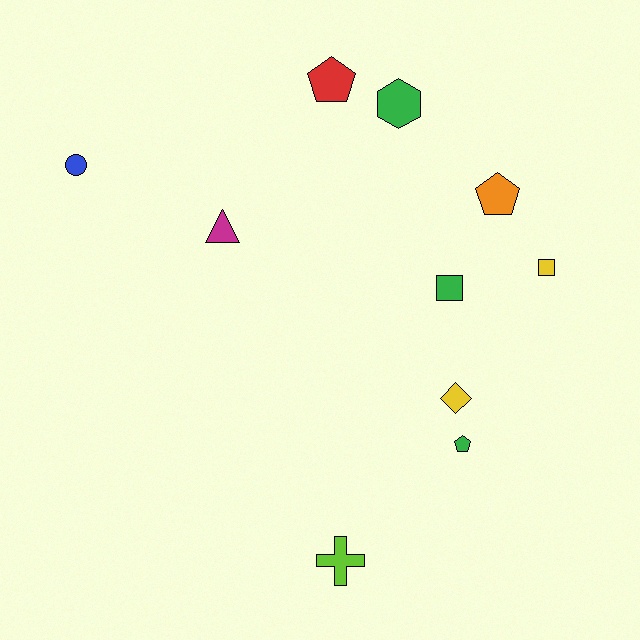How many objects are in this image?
There are 10 objects.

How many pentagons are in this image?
There are 3 pentagons.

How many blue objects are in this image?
There is 1 blue object.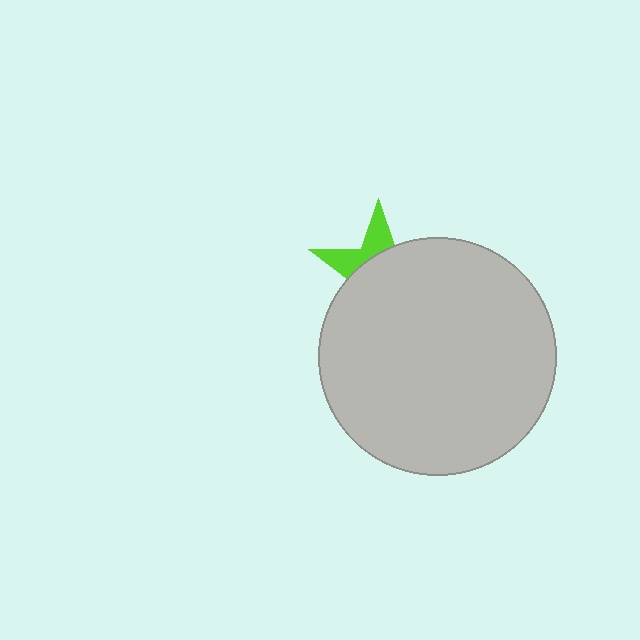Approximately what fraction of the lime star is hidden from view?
Roughly 69% of the lime star is hidden behind the light gray circle.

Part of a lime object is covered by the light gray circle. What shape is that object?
It is a star.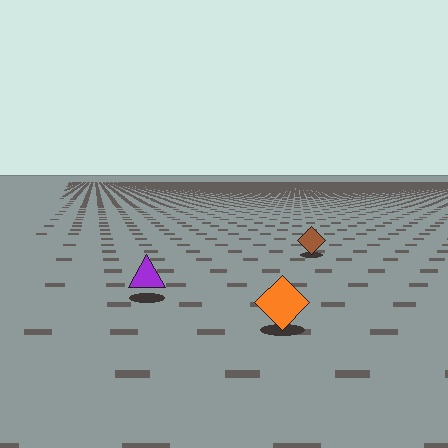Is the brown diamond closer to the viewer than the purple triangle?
No. The purple triangle is closer — you can tell from the texture gradient: the ground texture is coarser near it.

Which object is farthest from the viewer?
The brown diamond is farthest from the viewer. It appears smaller and the ground texture around it is denser.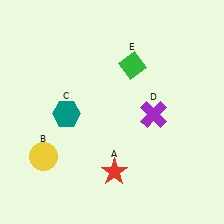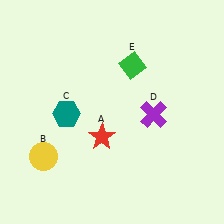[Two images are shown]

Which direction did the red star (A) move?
The red star (A) moved up.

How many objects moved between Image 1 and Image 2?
1 object moved between the two images.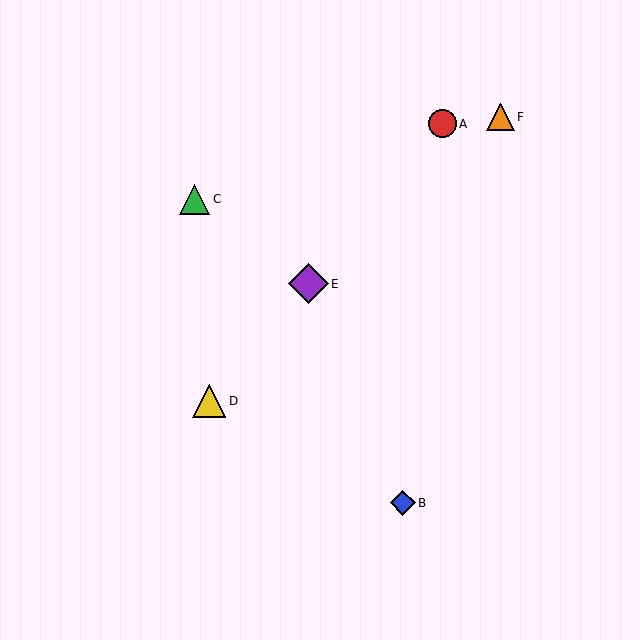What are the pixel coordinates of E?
Object E is at (308, 284).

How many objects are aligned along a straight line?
3 objects (A, D, E) are aligned along a straight line.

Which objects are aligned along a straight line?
Objects A, D, E are aligned along a straight line.